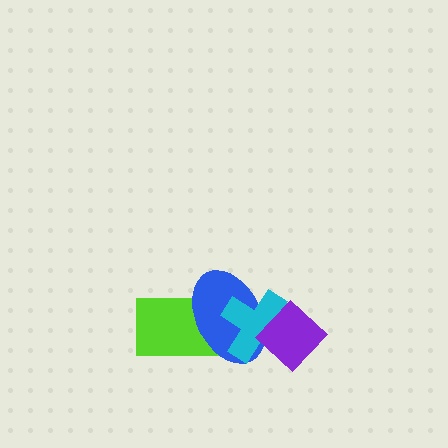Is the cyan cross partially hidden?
Yes, it is partially covered by another shape.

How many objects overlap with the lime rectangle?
2 objects overlap with the lime rectangle.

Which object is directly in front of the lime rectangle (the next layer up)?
The blue ellipse is directly in front of the lime rectangle.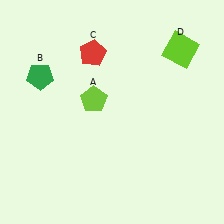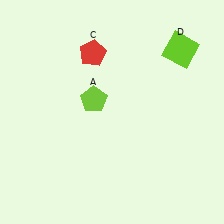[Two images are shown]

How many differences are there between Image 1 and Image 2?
There is 1 difference between the two images.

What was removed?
The green pentagon (B) was removed in Image 2.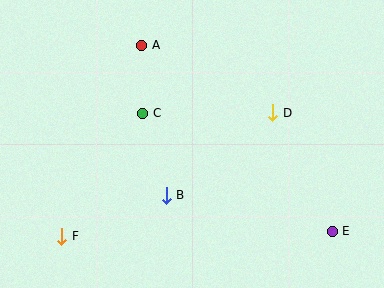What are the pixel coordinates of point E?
Point E is at (332, 231).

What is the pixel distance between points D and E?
The distance between D and E is 132 pixels.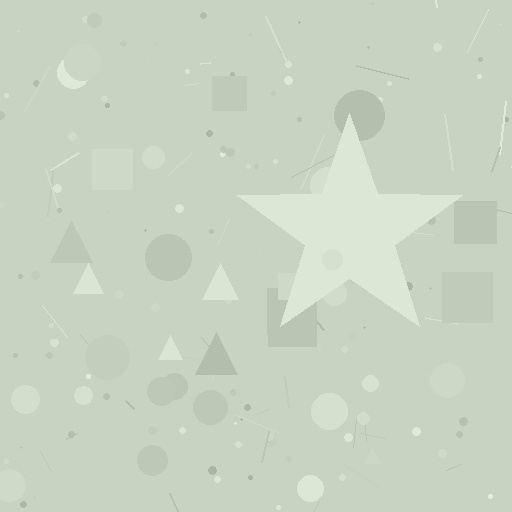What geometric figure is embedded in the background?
A star is embedded in the background.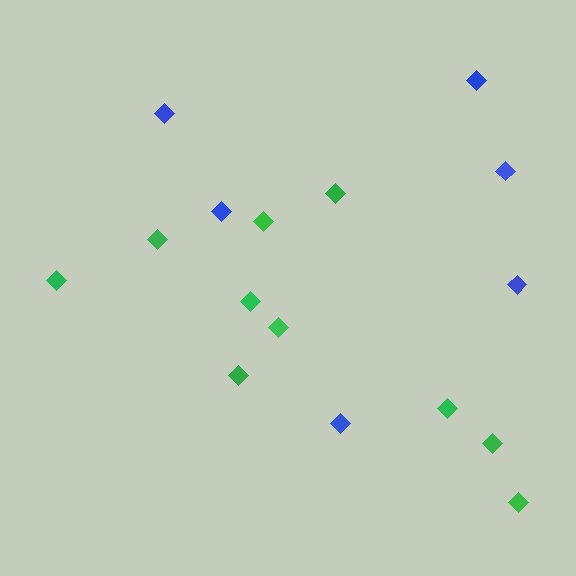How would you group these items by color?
There are 2 groups: one group of blue diamonds (6) and one group of green diamonds (10).